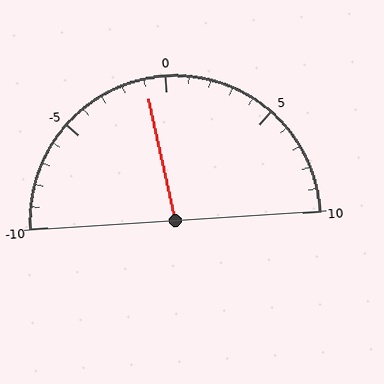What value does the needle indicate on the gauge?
The needle indicates approximately -1.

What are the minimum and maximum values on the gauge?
The gauge ranges from -10 to 10.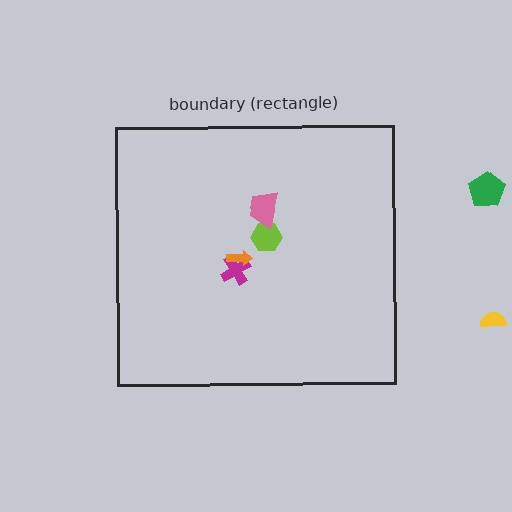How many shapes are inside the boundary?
4 inside, 2 outside.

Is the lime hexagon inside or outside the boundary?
Inside.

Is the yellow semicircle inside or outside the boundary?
Outside.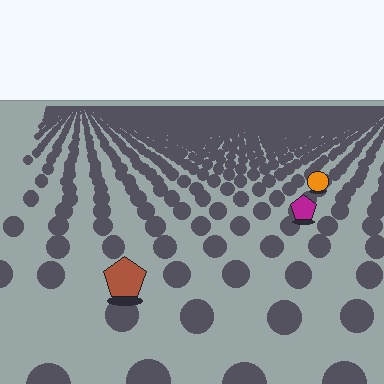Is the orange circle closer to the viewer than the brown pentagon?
No. The brown pentagon is closer — you can tell from the texture gradient: the ground texture is coarser near it.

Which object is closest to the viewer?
The brown pentagon is closest. The texture marks near it are larger and more spread out.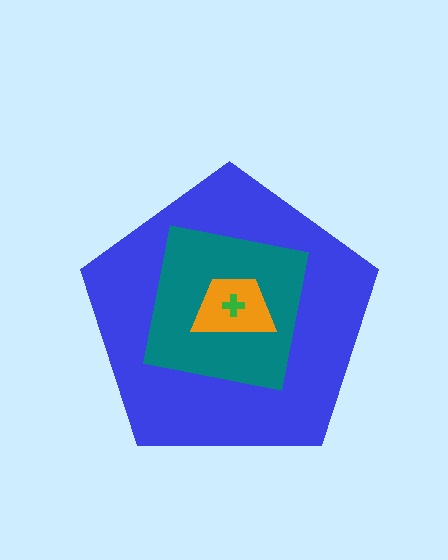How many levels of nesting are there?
4.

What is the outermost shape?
The blue pentagon.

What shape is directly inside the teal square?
The orange trapezoid.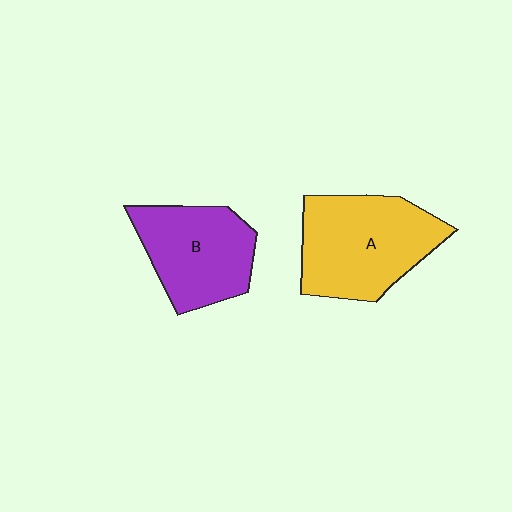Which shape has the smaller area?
Shape B (purple).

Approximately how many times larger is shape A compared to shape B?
Approximately 1.2 times.